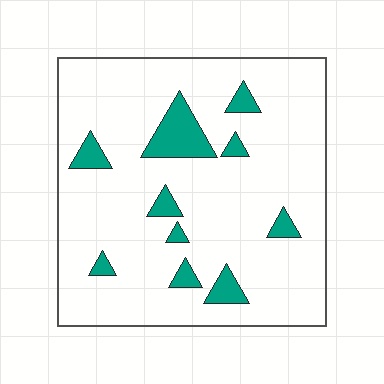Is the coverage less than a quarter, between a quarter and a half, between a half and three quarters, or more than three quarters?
Less than a quarter.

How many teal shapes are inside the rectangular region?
10.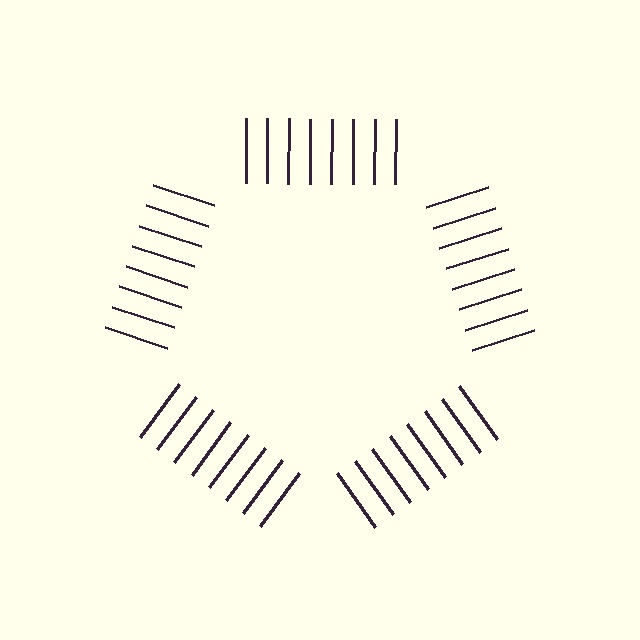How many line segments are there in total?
40 — 8 along each of the 5 edges.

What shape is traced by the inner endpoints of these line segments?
An illusory pentagon — the line segments terminate on its edges but no continuous stroke is drawn.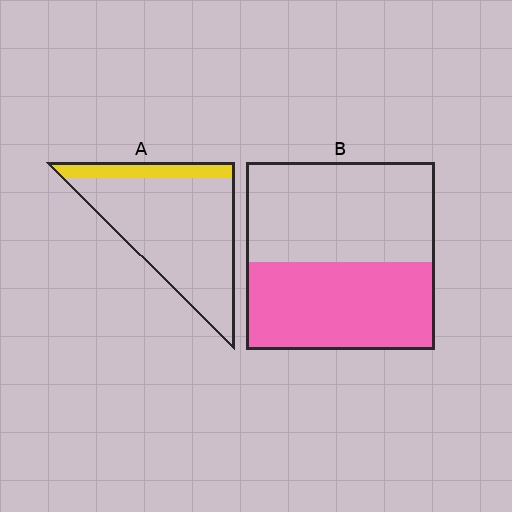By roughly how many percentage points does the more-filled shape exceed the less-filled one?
By roughly 30 percentage points (B over A).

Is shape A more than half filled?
No.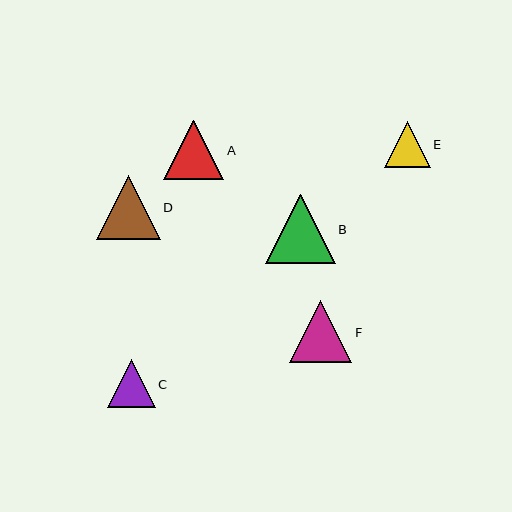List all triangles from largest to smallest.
From largest to smallest: B, D, F, A, C, E.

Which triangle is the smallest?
Triangle E is the smallest with a size of approximately 46 pixels.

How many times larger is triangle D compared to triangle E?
Triangle D is approximately 1.4 times the size of triangle E.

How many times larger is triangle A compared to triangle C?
Triangle A is approximately 1.3 times the size of triangle C.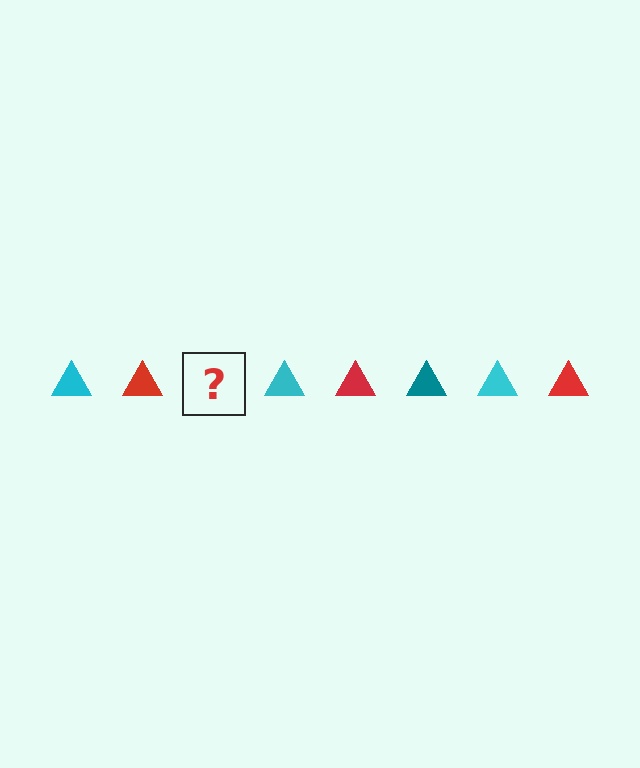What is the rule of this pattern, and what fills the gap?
The rule is that the pattern cycles through cyan, red, teal triangles. The gap should be filled with a teal triangle.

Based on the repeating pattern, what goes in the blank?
The blank should be a teal triangle.